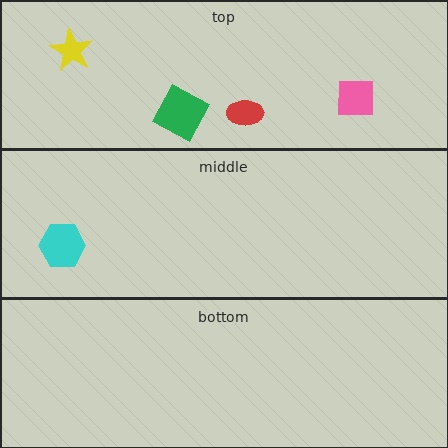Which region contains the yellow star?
The top region.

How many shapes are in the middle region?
1.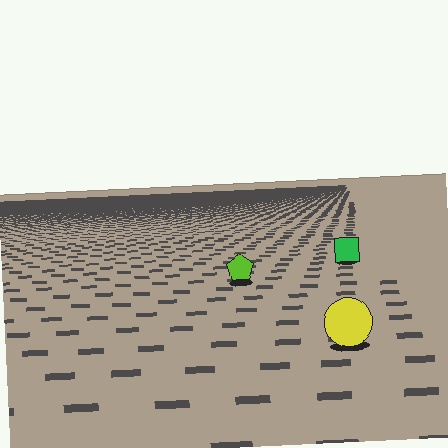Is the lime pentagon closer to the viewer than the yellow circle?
No. The yellow circle is closer — you can tell from the texture gradient: the ground texture is coarser near it.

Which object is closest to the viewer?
The yellow circle is closest. The texture marks near it are larger and more spread out.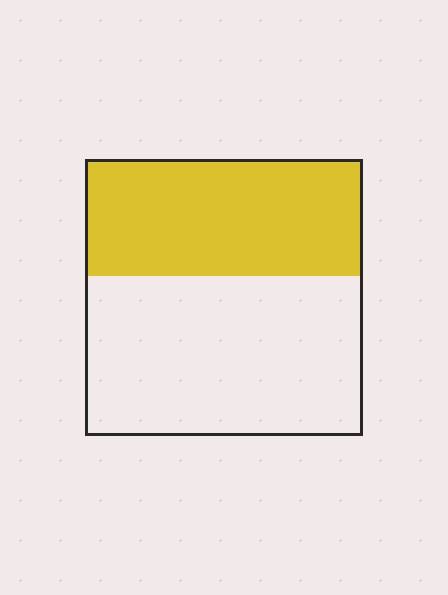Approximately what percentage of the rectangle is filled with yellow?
Approximately 40%.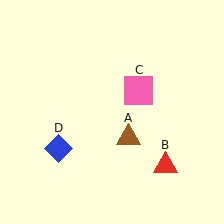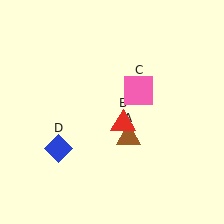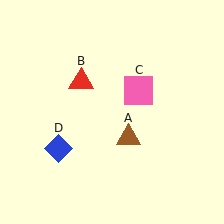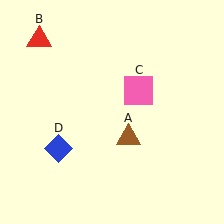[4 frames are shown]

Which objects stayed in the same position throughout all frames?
Brown triangle (object A) and pink square (object C) and blue diamond (object D) remained stationary.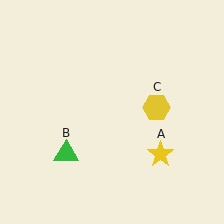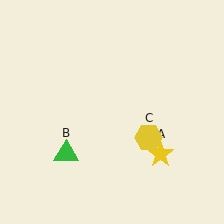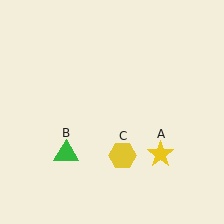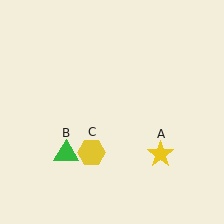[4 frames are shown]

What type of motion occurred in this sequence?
The yellow hexagon (object C) rotated clockwise around the center of the scene.